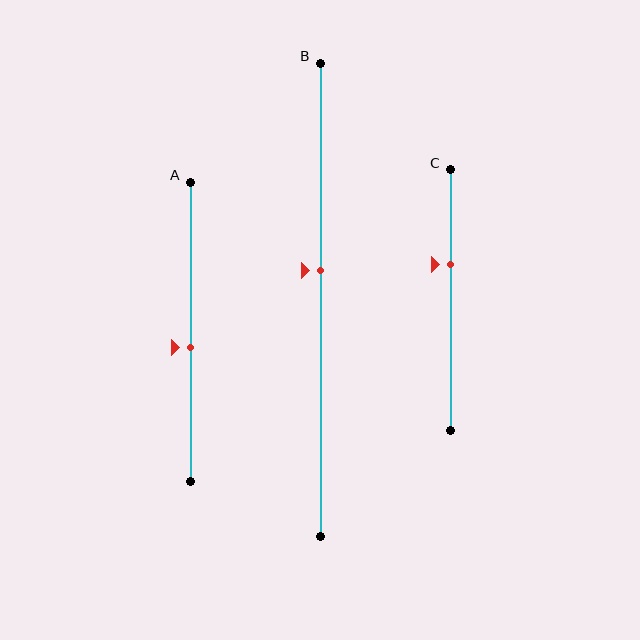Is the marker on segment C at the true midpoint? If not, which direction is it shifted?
No, the marker on segment C is shifted upward by about 14% of the segment length.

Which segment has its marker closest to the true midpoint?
Segment A has its marker closest to the true midpoint.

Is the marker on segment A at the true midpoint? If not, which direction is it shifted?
No, the marker on segment A is shifted downward by about 5% of the segment length.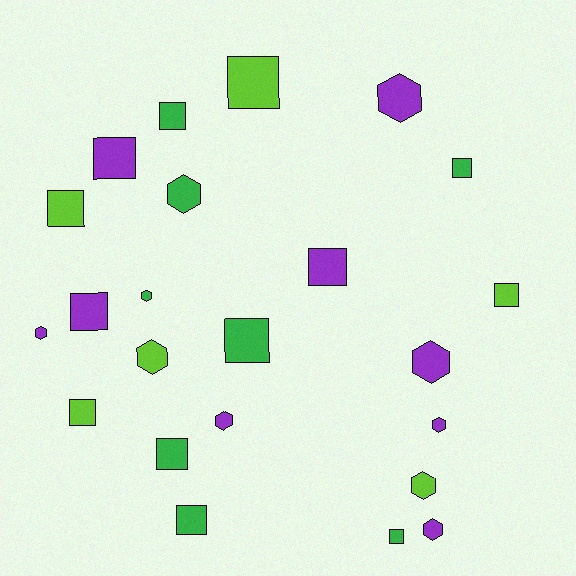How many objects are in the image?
There are 23 objects.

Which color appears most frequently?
Purple, with 9 objects.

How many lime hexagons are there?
There are 2 lime hexagons.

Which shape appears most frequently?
Square, with 13 objects.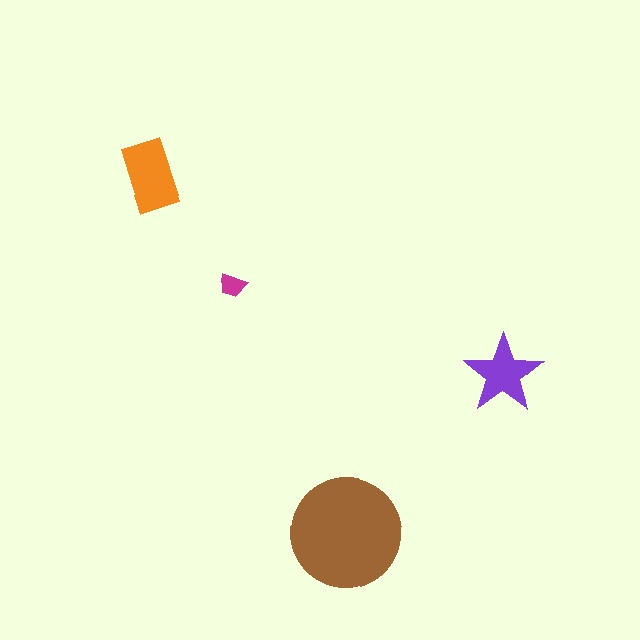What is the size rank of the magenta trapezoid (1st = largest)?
4th.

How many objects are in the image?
There are 4 objects in the image.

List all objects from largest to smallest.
The brown circle, the orange rectangle, the purple star, the magenta trapezoid.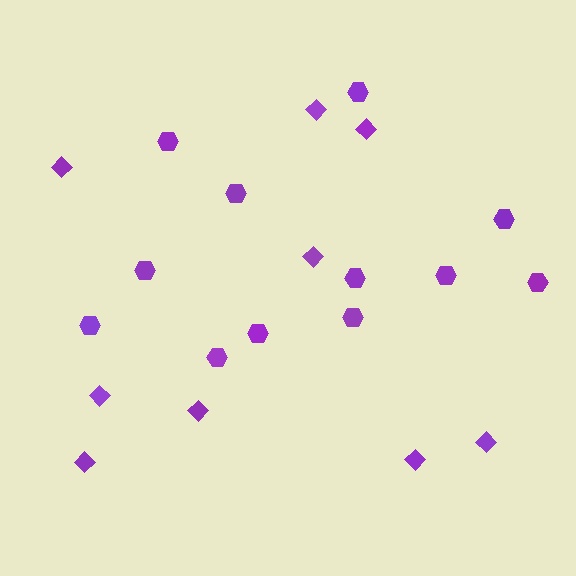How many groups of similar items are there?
There are 2 groups: one group of hexagons (12) and one group of diamonds (9).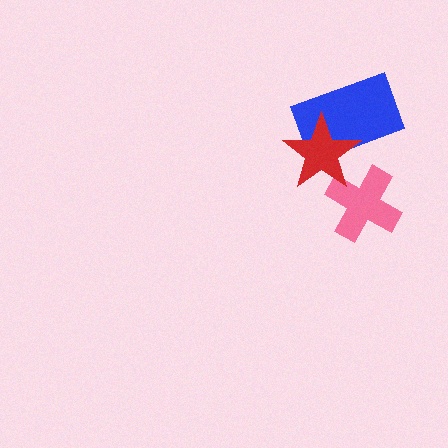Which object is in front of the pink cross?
The red star is in front of the pink cross.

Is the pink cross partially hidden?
Yes, it is partially covered by another shape.